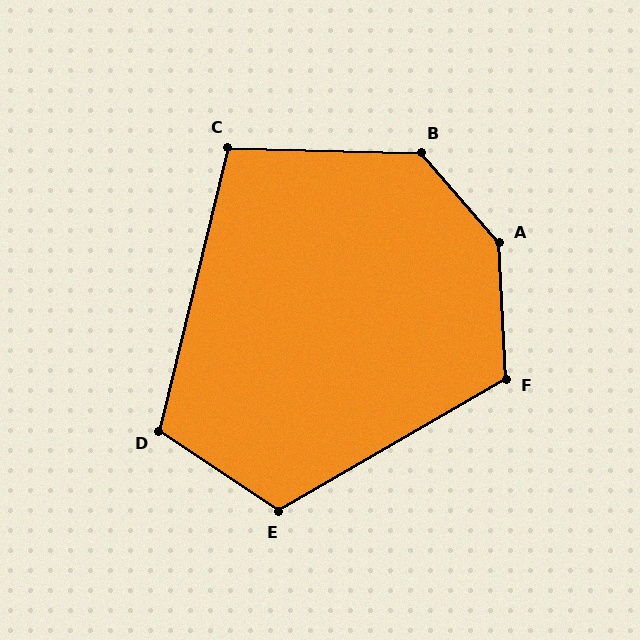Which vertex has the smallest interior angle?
C, at approximately 102 degrees.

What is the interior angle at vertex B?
Approximately 133 degrees (obtuse).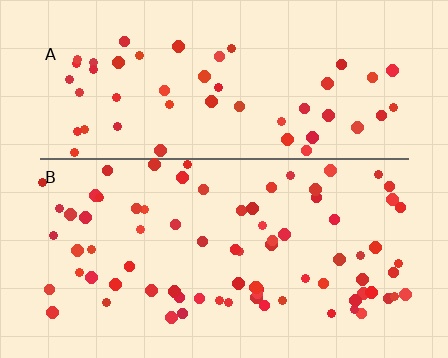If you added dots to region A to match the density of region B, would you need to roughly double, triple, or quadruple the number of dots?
Approximately double.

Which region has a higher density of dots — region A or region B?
B (the bottom).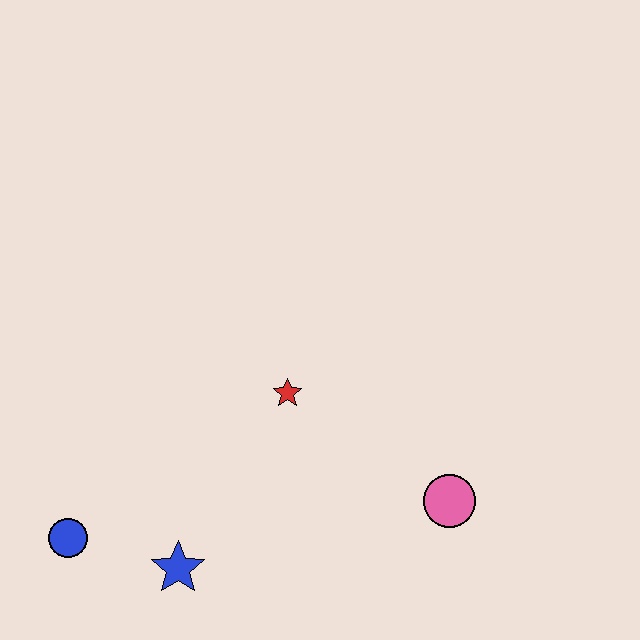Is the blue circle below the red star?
Yes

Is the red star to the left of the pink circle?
Yes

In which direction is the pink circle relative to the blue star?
The pink circle is to the right of the blue star.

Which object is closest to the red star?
The pink circle is closest to the red star.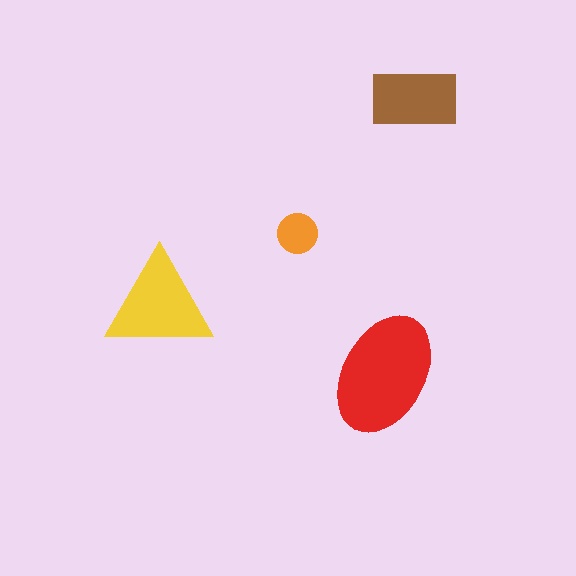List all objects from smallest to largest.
The orange circle, the brown rectangle, the yellow triangle, the red ellipse.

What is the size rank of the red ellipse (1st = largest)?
1st.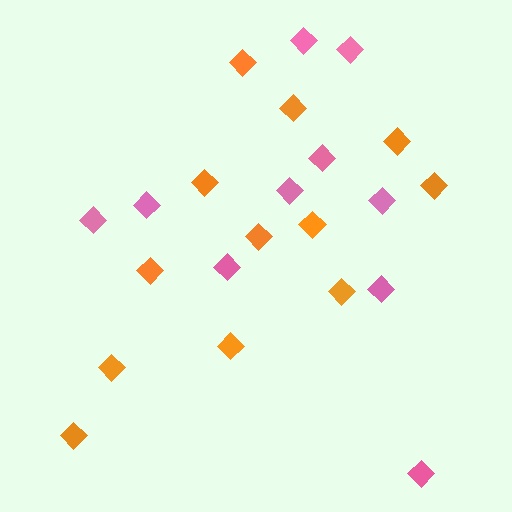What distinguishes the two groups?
There are 2 groups: one group of pink diamonds (10) and one group of orange diamonds (12).